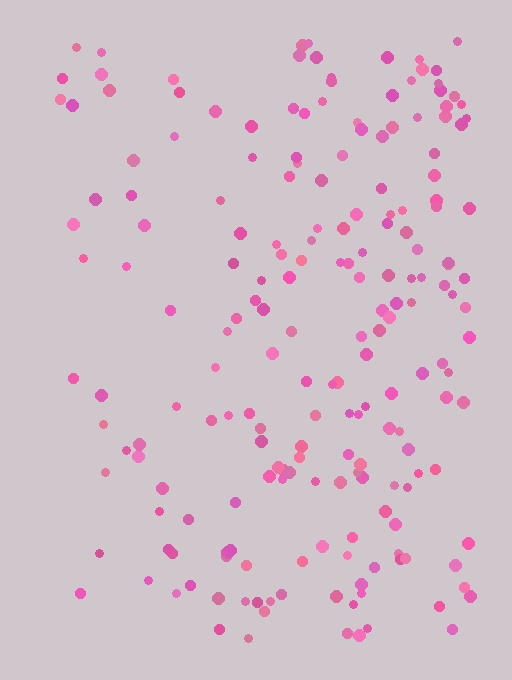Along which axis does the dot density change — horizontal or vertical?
Horizontal.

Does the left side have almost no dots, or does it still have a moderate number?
Still a moderate number, just noticeably fewer than the right.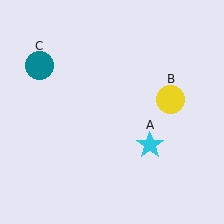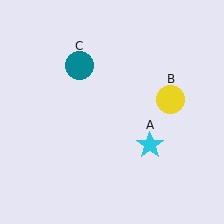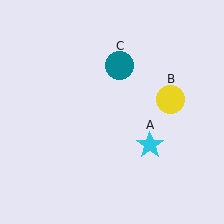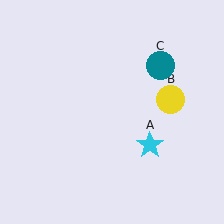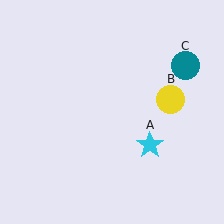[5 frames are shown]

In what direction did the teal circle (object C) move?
The teal circle (object C) moved right.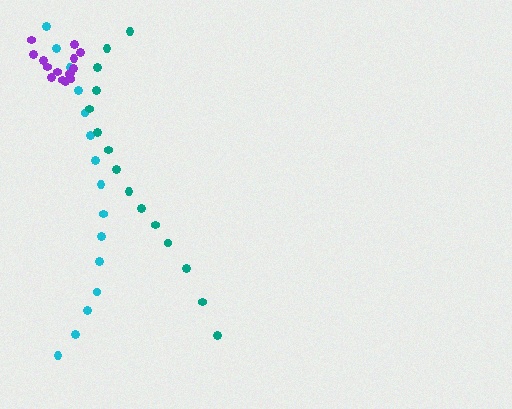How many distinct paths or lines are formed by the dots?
There are 3 distinct paths.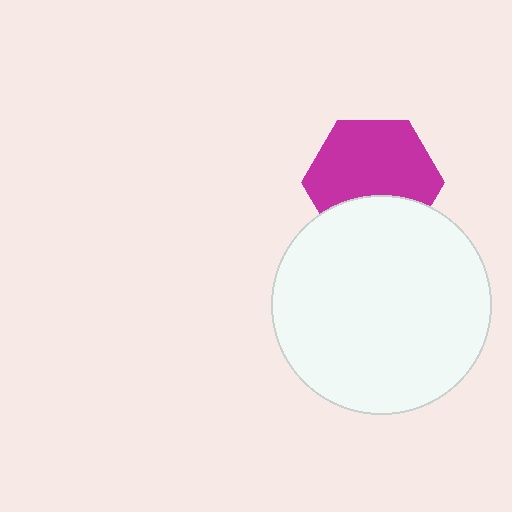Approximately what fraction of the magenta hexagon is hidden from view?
Roughly 31% of the magenta hexagon is hidden behind the white circle.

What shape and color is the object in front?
The object in front is a white circle.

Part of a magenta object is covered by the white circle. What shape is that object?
It is a hexagon.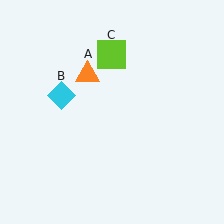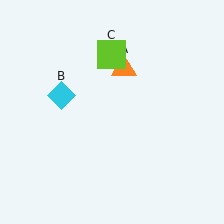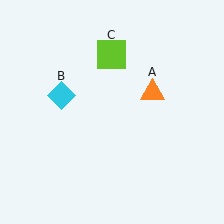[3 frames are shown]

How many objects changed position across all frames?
1 object changed position: orange triangle (object A).